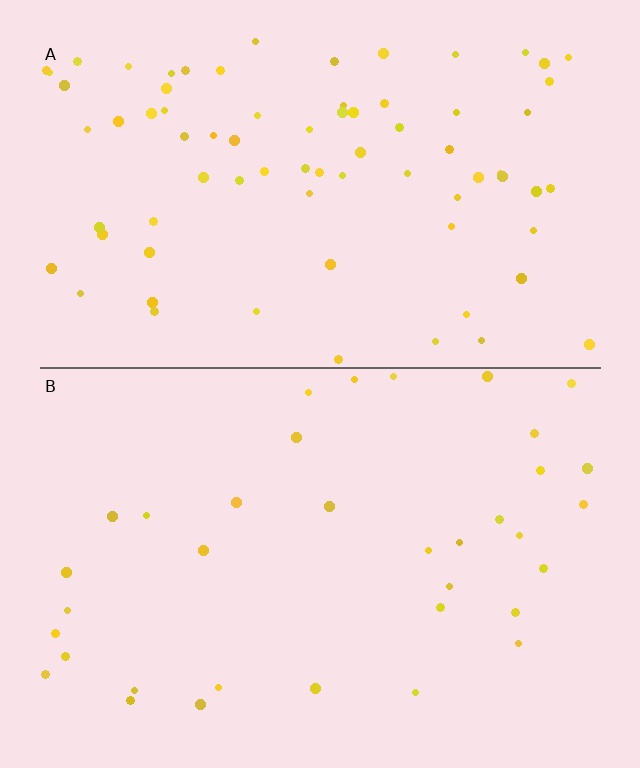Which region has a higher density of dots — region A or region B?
A (the top).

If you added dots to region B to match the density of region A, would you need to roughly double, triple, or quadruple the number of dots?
Approximately double.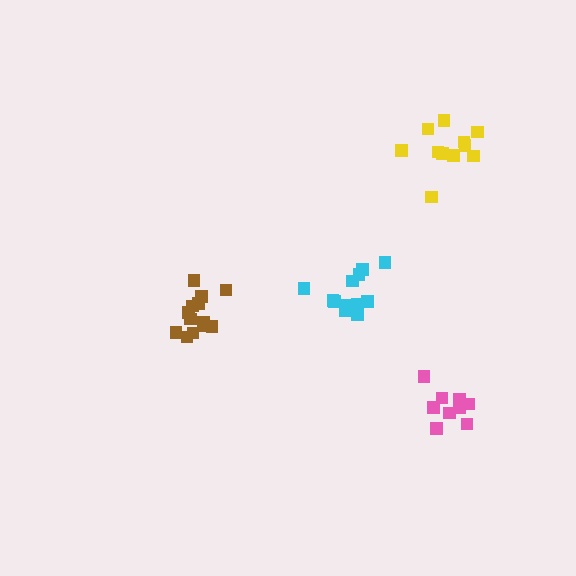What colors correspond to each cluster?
The clusters are colored: brown, cyan, pink, yellow.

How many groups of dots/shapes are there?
There are 4 groups.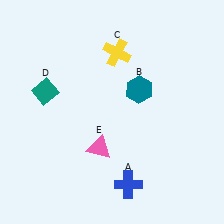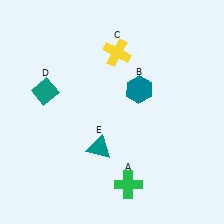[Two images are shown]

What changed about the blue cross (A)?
In Image 1, A is blue. In Image 2, it changed to green.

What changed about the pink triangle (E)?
In Image 1, E is pink. In Image 2, it changed to teal.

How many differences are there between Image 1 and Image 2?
There are 2 differences between the two images.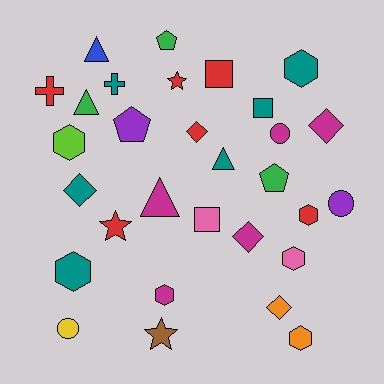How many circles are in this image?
There are 3 circles.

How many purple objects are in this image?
There are 2 purple objects.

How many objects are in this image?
There are 30 objects.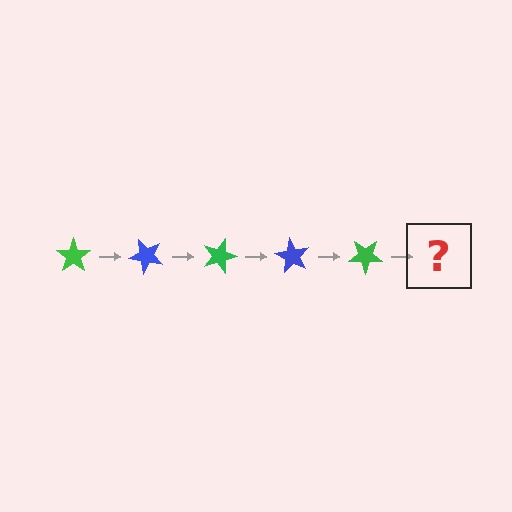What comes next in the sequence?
The next element should be a blue star, rotated 225 degrees from the start.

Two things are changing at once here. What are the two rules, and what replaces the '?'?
The two rules are that it rotates 45 degrees each step and the color cycles through green and blue. The '?' should be a blue star, rotated 225 degrees from the start.